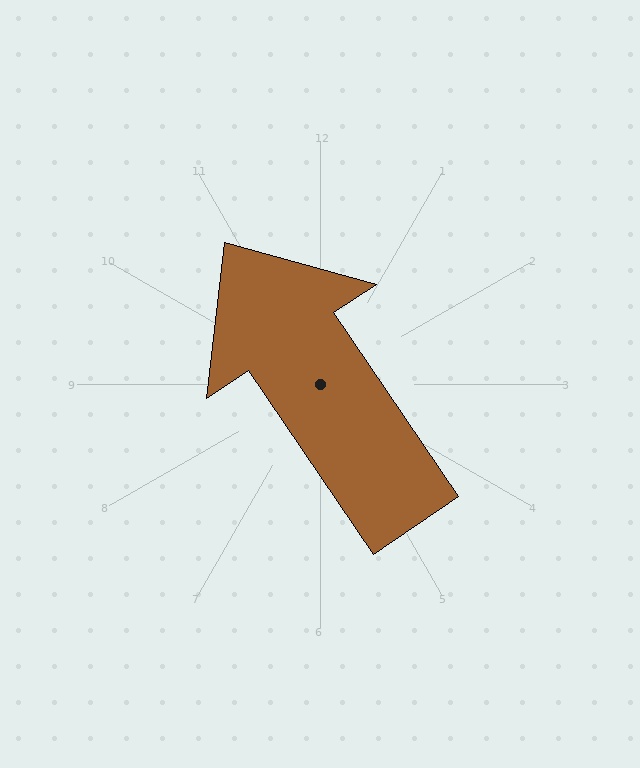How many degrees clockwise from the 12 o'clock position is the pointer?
Approximately 326 degrees.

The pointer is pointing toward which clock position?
Roughly 11 o'clock.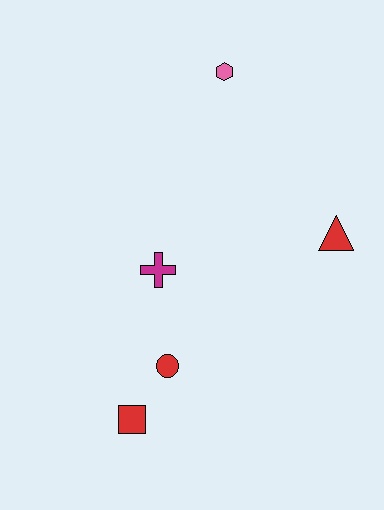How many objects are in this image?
There are 5 objects.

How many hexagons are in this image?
There is 1 hexagon.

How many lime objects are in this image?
There are no lime objects.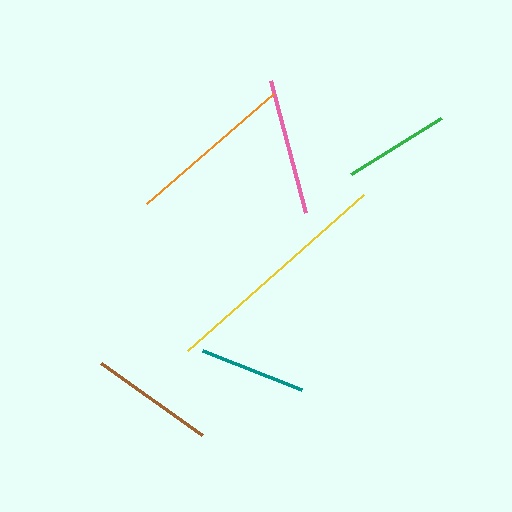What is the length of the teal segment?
The teal segment is approximately 106 pixels long.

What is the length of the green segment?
The green segment is approximately 105 pixels long.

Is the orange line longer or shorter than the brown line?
The orange line is longer than the brown line.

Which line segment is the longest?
The yellow line is the longest at approximately 235 pixels.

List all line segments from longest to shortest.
From longest to shortest: yellow, orange, pink, brown, teal, green.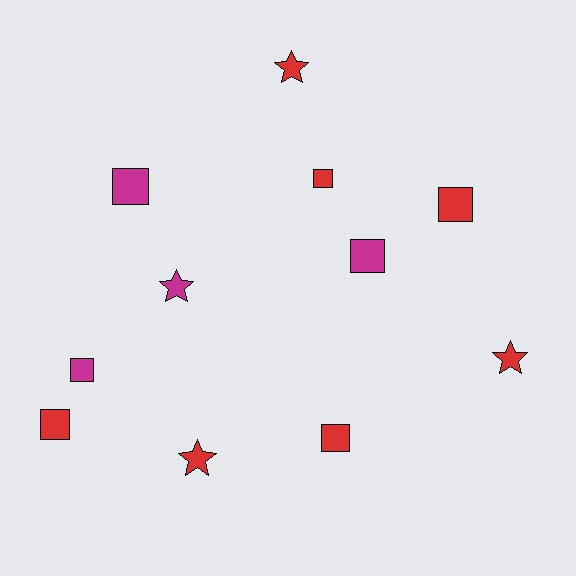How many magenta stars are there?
There is 1 magenta star.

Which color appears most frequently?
Red, with 7 objects.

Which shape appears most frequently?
Square, with 7 objects.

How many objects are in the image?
There are 11 objects.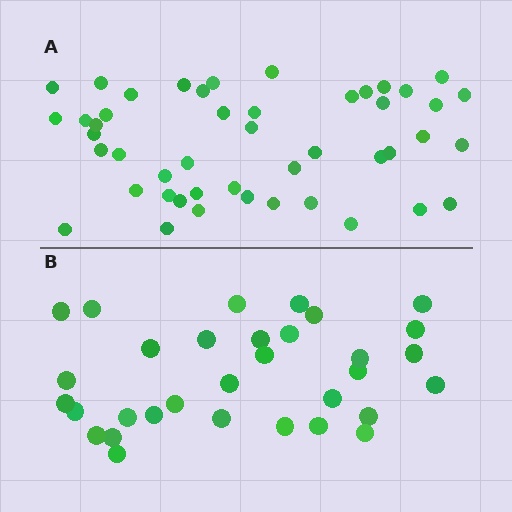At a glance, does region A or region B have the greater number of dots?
Region A (the top region) has more dots.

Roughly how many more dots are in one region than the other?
Region A has approximately 15 more dots than region B.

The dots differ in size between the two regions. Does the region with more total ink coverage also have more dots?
No. Region B has more total ink coverage because its dots are larger, but region A actually contains more individual dots. Total area can be misleading — the number of items is what matters here.